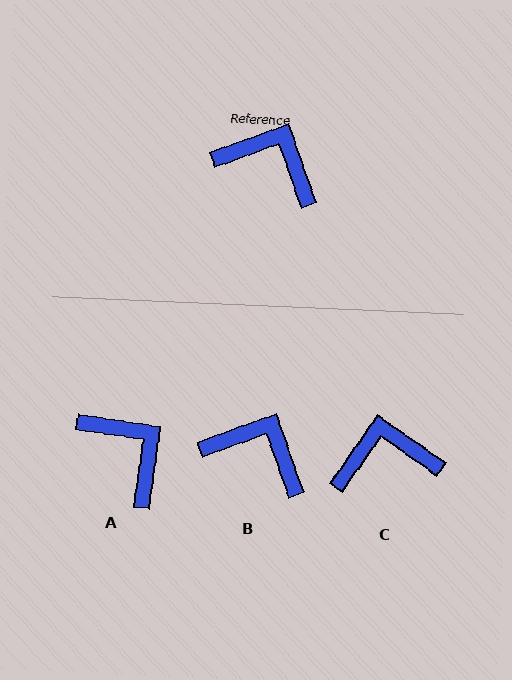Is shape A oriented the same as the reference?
No, it is off by about 28 degrees.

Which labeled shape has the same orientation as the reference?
B.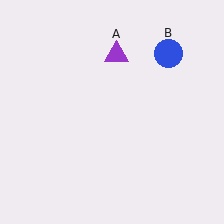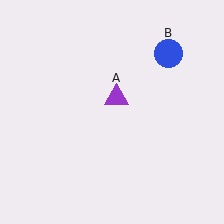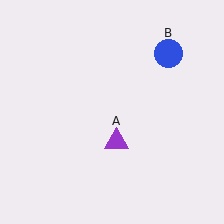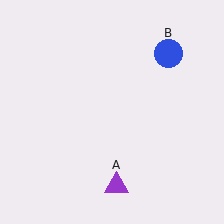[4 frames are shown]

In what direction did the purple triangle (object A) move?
The purple triangle (object A) moved down.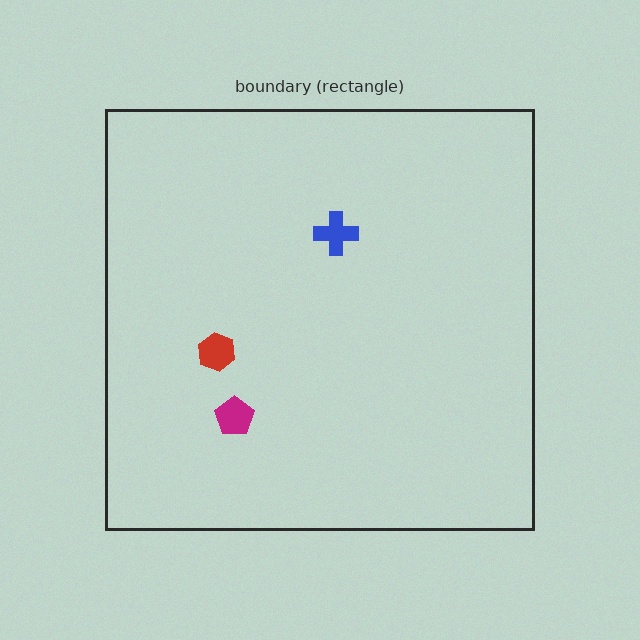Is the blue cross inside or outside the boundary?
Inside.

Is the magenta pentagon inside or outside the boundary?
Inside.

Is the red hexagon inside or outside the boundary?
Inside.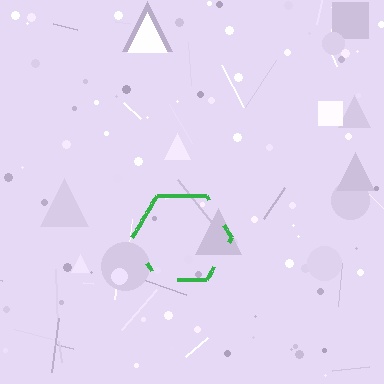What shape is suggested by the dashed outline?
The dashed outline suggests a hexagon.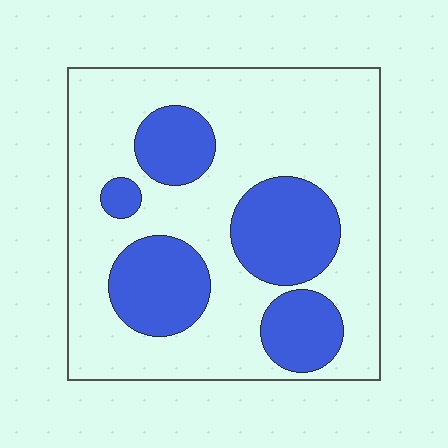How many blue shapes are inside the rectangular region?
5.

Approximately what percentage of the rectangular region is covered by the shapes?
Approximately 30%.